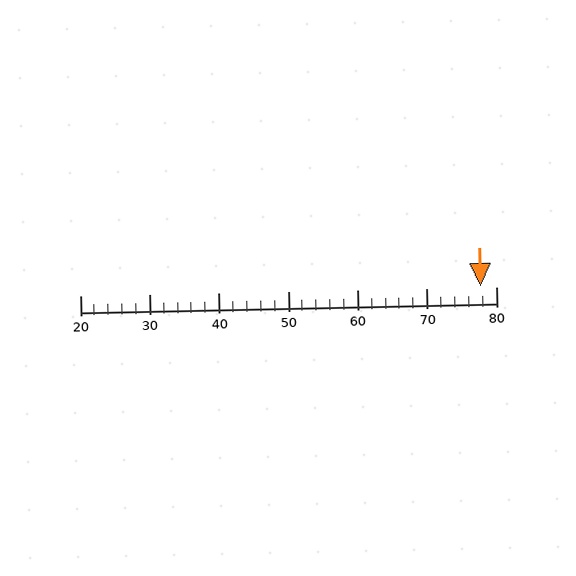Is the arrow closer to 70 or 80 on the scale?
The arrow is closer to 80.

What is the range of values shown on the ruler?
The ruler shows values from 20 to 80.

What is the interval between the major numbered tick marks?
The major tick marks are spaced 10 units apart.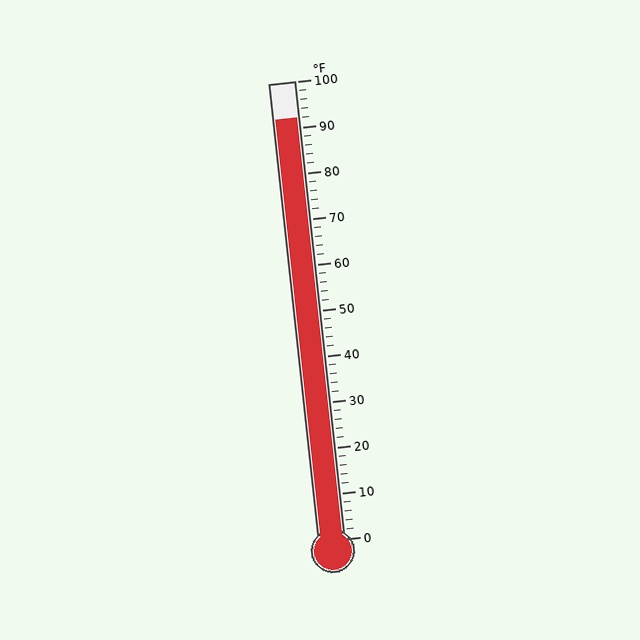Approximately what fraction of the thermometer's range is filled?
The thermometer is filled to approximately 90% of its range.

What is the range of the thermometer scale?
The thermometer scale ranges from 0°F to 100°F.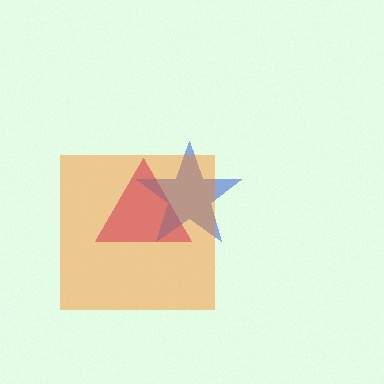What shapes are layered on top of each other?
The layered shapes are: a magenta triangle, a blue star, an orange square.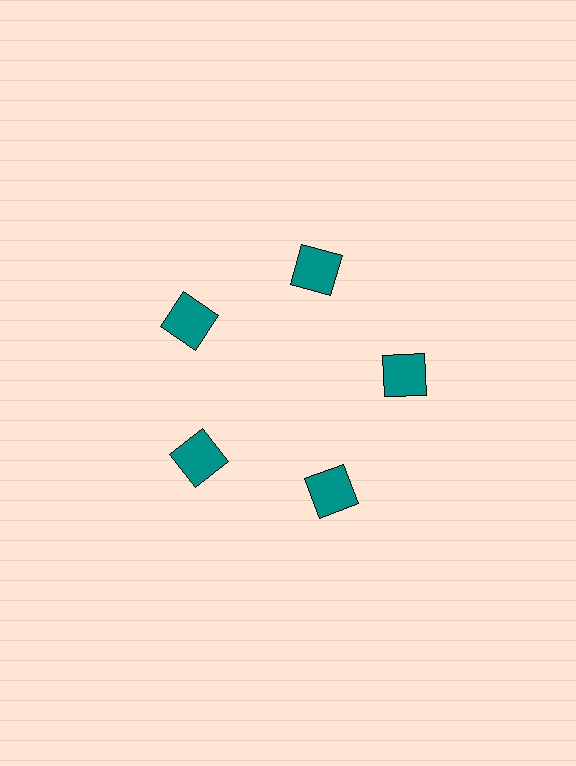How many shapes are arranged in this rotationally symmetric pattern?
There are 5 shapes, arranged in 5 groups of 1.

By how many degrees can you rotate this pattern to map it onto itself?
The pattern maps onto itself every 72 degrees of rotation.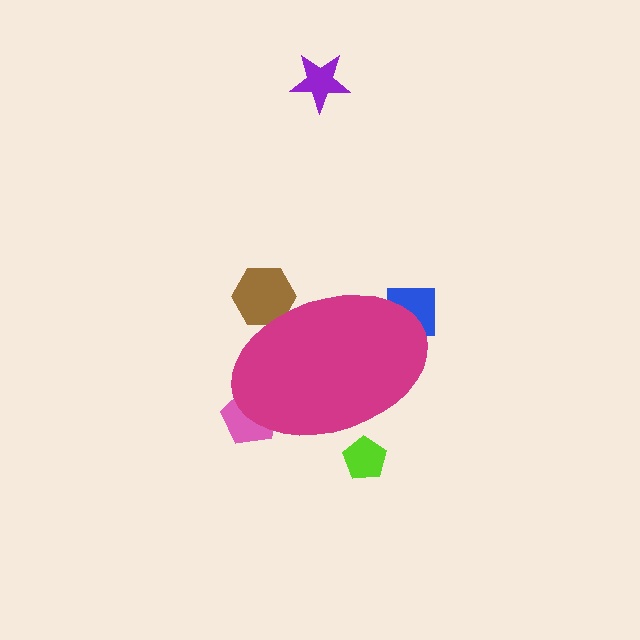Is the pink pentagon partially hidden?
Yes, the pink pentagon is partially hidden behind the magenta ellipse.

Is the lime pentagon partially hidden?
Yes, the lime pentagon is partially hidden behind the magenta ellipse.